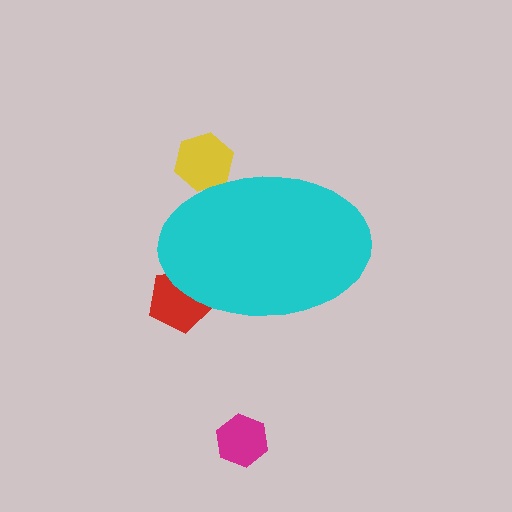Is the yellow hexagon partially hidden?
Yes, the yellow hexagon is partially hidden behind the cyan ellipse.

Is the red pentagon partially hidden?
Yes, the red pentagon is partially hidden behind the cyan ellipse.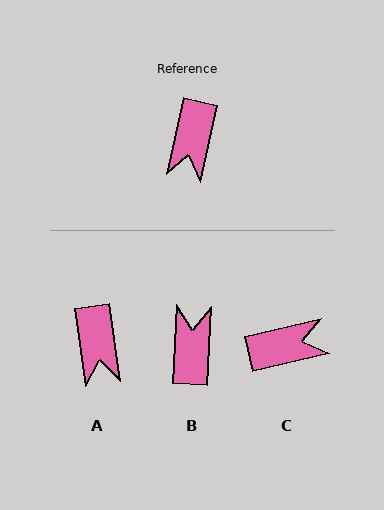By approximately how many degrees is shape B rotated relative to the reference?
Approximately 170 degrees clockwise.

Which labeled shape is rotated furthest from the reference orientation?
B, about 170 degrees away.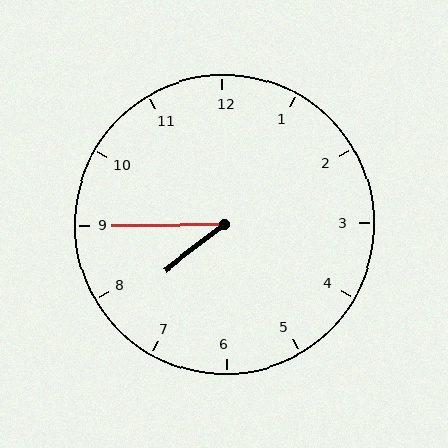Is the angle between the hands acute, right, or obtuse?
It is acute.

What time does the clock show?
7:45.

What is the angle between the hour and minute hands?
Approximately 38 degrees.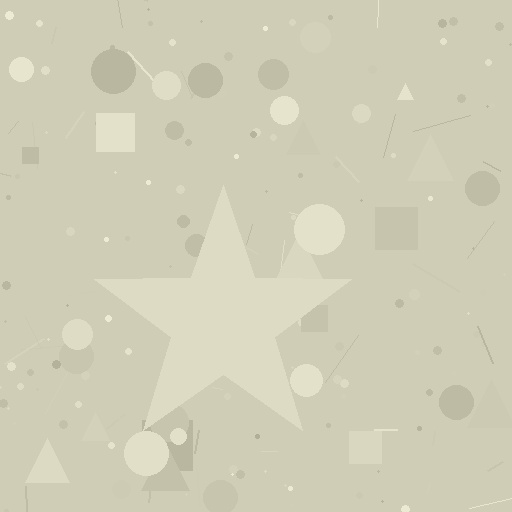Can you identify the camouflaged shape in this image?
The camouflaged shape is a star.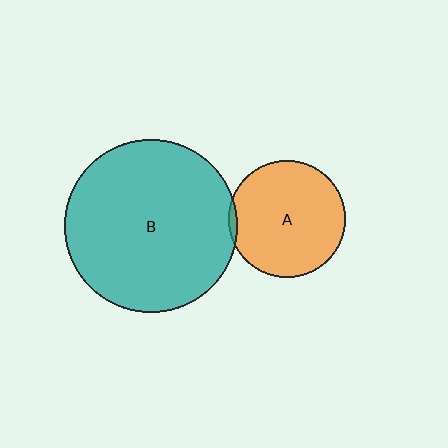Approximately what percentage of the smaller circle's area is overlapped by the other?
Approximately 5%.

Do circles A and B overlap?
Yes.